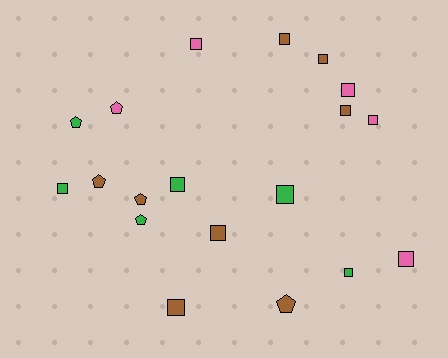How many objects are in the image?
There are 19 objects.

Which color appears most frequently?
Brown, with 8 objects.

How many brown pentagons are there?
There are 3 brown pentagons.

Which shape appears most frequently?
Square, with 13 objects.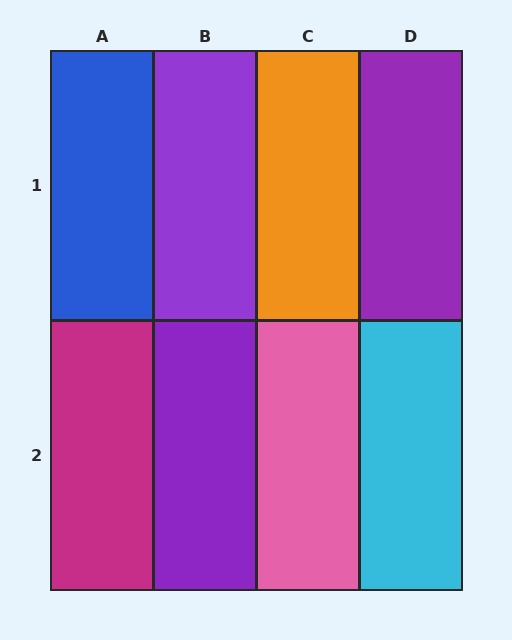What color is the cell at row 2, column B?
Purple.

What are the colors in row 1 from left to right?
Blue, purple, orange, purple.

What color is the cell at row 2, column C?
Pink.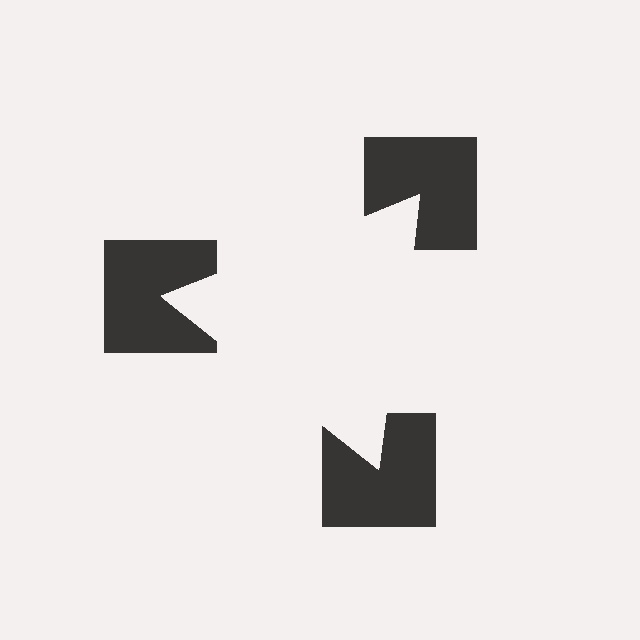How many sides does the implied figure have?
3 sides.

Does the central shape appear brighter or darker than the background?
It typically appears slightly brighter than the background, even though no actual brightness change is drawn.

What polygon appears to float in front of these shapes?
An illusory triangle — its edges are inferred from the aligned wedge cuts in the notched squares, not physically drawn.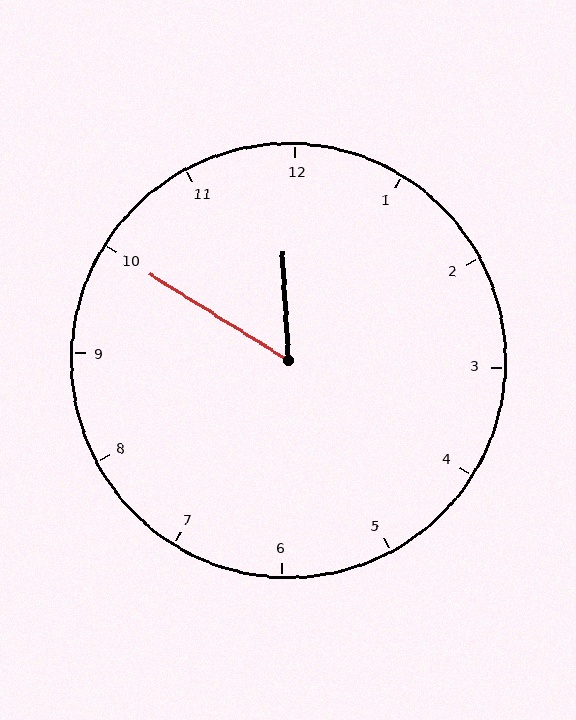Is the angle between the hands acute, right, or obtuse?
It is acute.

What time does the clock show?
11:50.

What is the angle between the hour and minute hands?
Approximately 55 degrees.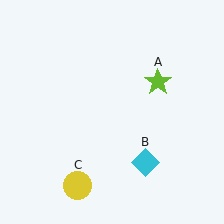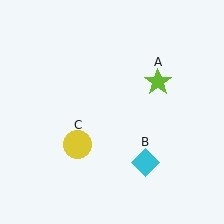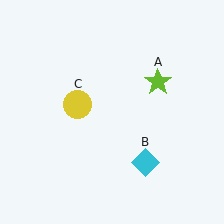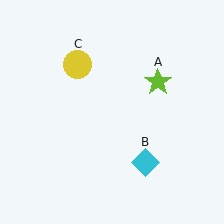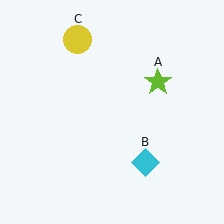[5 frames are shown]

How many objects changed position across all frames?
1 object changed position: yellow circle (object C).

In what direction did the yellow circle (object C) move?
The yellow circle (object C) moved up.